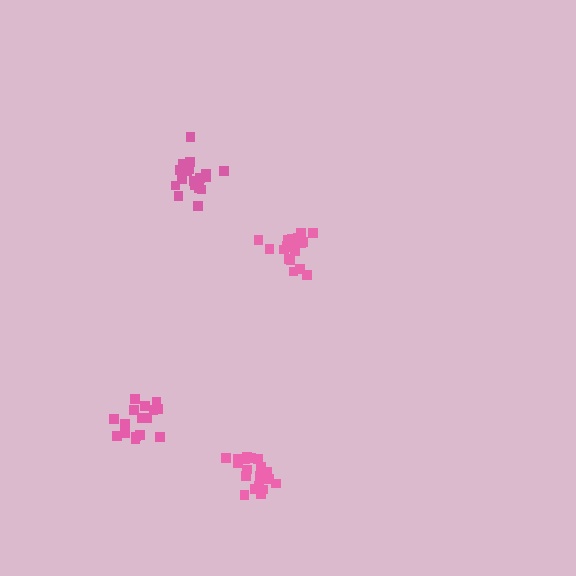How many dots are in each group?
Group 1: 19 dots, Group 2: 16 dots, Group 3: 19 dots, Group 4: 18 dots (72 total).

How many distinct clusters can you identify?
There are 4 distinct clusters.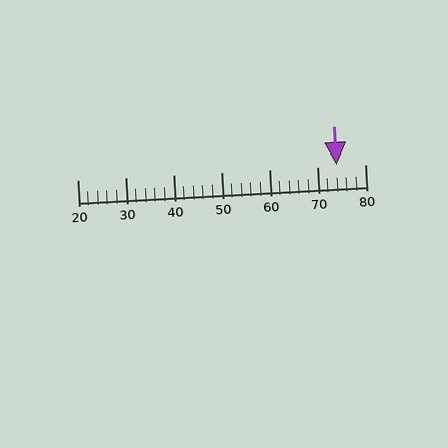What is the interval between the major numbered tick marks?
The major tick marks are spaced 10 units apart.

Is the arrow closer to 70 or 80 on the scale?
The arrow is closer to 70.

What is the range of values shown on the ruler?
The ruler shows values from 20 to 80.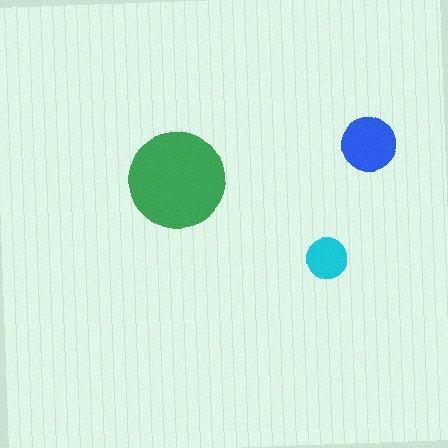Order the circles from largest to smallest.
the green one, the blue one, the cyan one.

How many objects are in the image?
There are 3 objects in the image.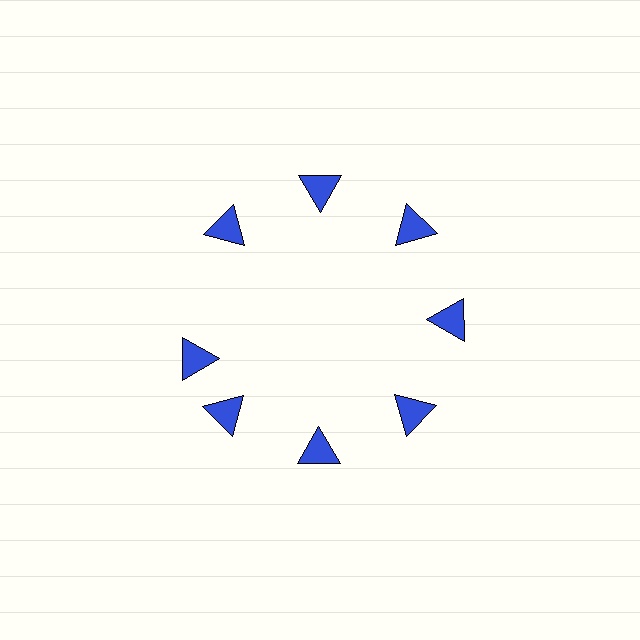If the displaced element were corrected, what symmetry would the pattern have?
It would have 8-fold rotational symmetry — the pattern would map onto itself every 45 degrees.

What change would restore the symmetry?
The symmetry would be restored by rotating it back into even spacing with its neighbors so that all 8 triangles sit at equal angles and equal distance from the center.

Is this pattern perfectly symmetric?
No. The 8 blue triangles are arranged in a ring, but one element near the 9 o'clock position is rotated out of alignment along the ring, breaking the 8-fold rotational symmetry.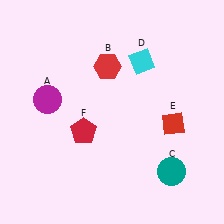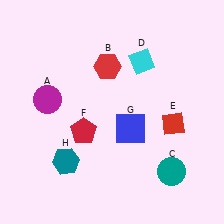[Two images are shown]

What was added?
A blue square (G), a teal hexagon (H) were added in Image 2.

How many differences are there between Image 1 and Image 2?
There are 2 differences between the two images.